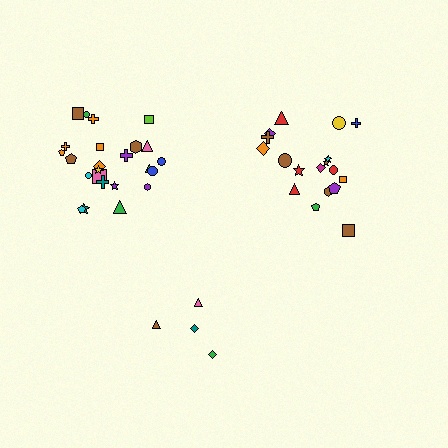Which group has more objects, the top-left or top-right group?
The top-left group.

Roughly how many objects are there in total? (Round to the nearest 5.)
Roughly 45 objects in total.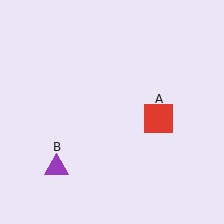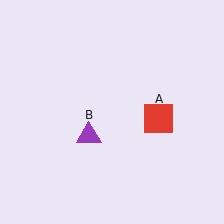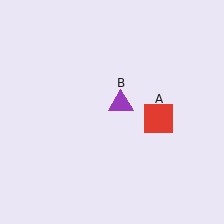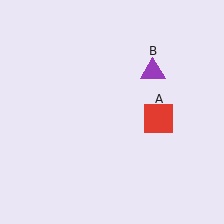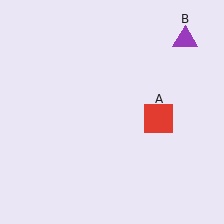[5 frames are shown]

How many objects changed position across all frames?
1 object changed position: purple triangle (object B).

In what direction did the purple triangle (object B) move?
The purple triangle (object B) moved up and to the right.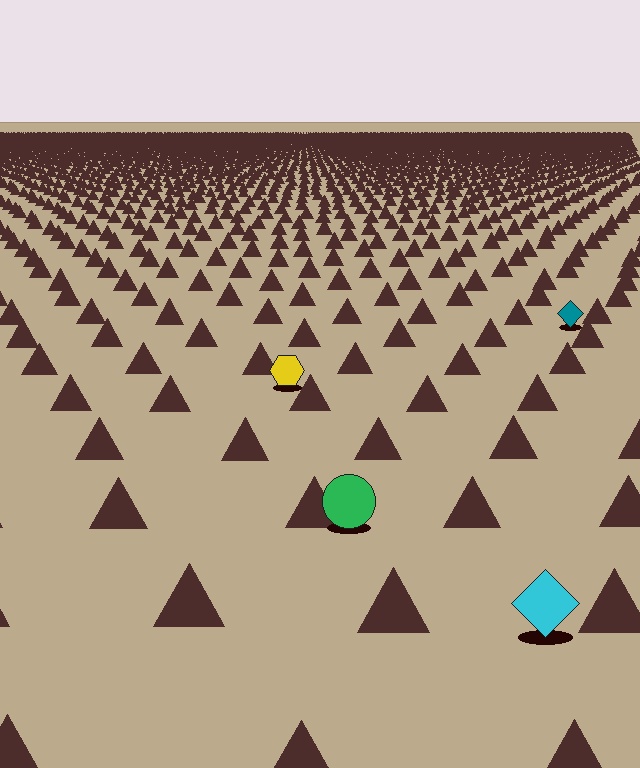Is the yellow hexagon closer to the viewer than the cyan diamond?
No. The cyan diamond is closer — you can tell from the texture gradient: the ground texture is coarser near it.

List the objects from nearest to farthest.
From nearest to farthest: the cyan diamond, the green circle, the yellow hexagon, the teal diamond.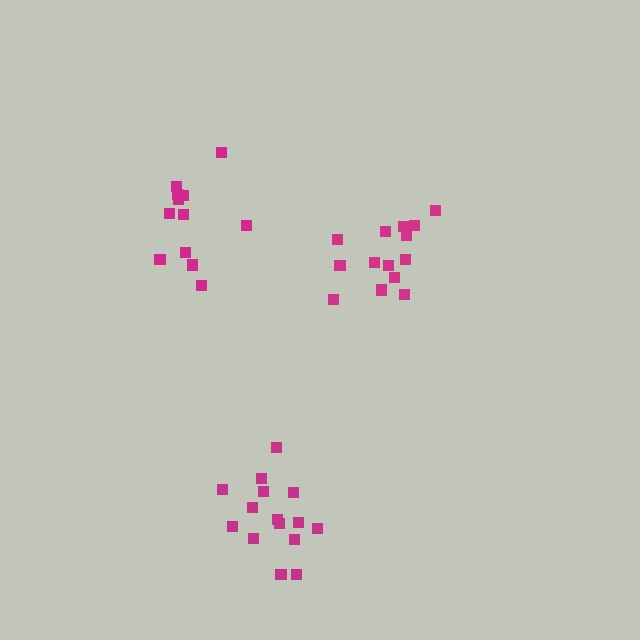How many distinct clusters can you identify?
There are 3 distinct clusters.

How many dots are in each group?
Group 1: 12 dots, Group 2: 14 dots, Group 3: 15 dots (41 total).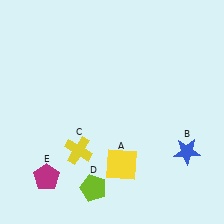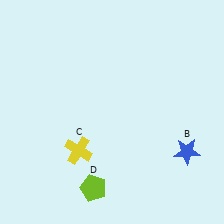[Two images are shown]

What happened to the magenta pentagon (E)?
The magenta pentagon (E) was removed in Image 2. It was in the bottom-left area of Image 1.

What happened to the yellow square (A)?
The yellow square (A) was removed in Image 2. It was in the bottom-right area of Image 1.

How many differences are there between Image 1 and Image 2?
There are 2 differences between the two images.